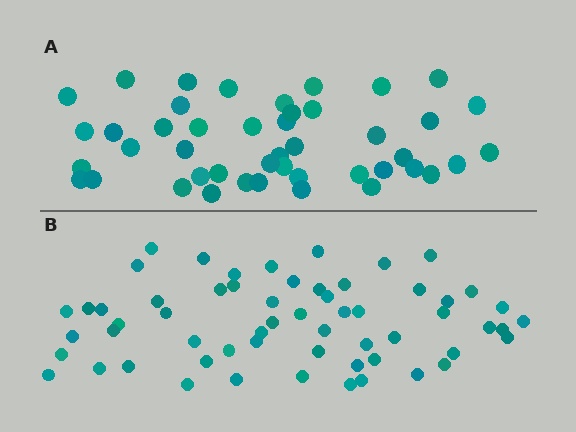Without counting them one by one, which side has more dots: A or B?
Region B (the bottom region) has more dots.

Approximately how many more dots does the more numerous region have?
Region B has approximately 15 more dots than region A.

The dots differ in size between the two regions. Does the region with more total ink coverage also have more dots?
No. Region A has more total ink coverage because its dots are larger, but region B actually contains more individual dots. Total area can be misleading — the number of items is what matters here.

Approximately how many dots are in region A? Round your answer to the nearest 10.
About 40 dots. (The exact count is 45, which rounds to 40.)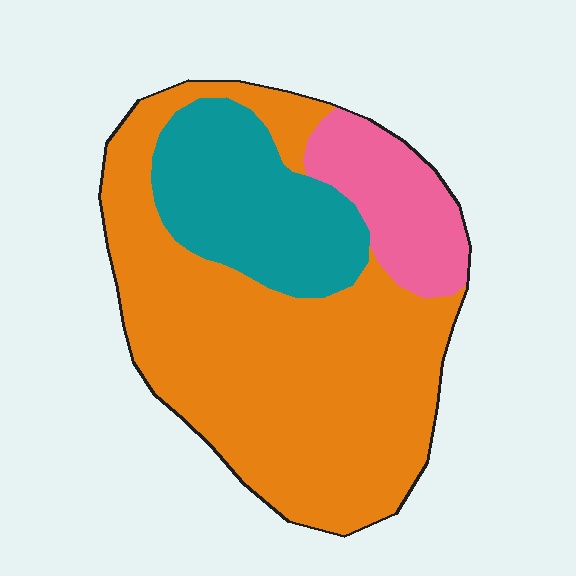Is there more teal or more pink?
Teal.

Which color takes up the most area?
Orange, at roughly 65%.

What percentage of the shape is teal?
Teal takes up about one quarter (1/4) of the shape.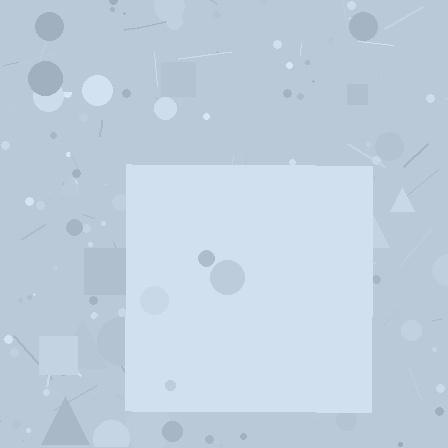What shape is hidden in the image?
A square is hidden in the image.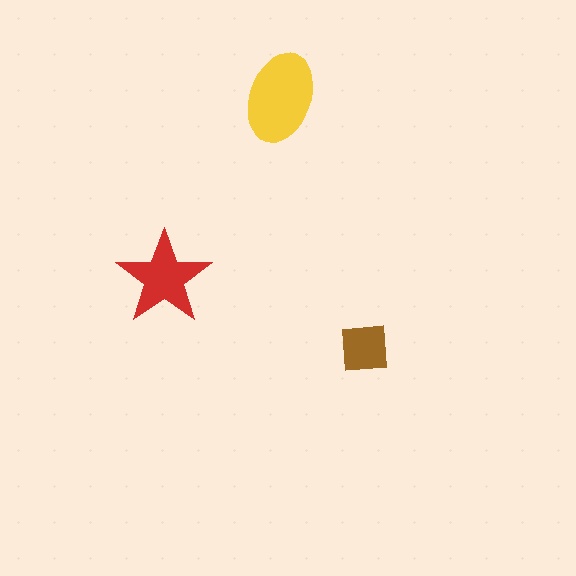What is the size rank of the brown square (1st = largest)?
3rd.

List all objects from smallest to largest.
The brown square, the red star, the yellow ellipse.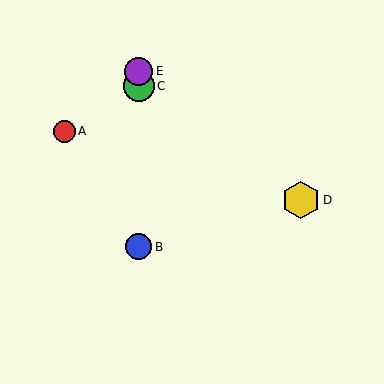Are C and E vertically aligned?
Yes, both are at x≈139.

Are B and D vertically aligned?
No, B is at x≈139 and D is at x≈301.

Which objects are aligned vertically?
Objects B, C, E are aligned vertically.